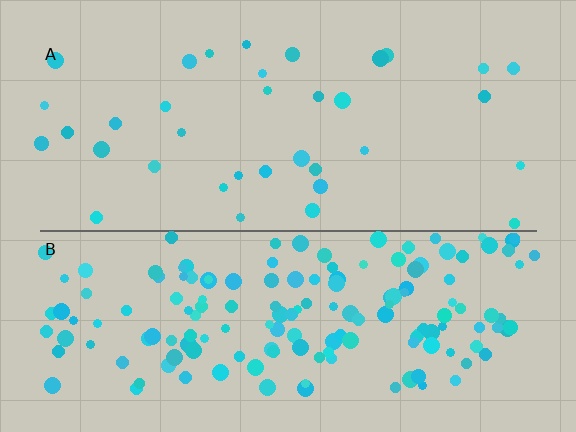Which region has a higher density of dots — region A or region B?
B (the bottom).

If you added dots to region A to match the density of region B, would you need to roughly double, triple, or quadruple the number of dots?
Approximately quadruple.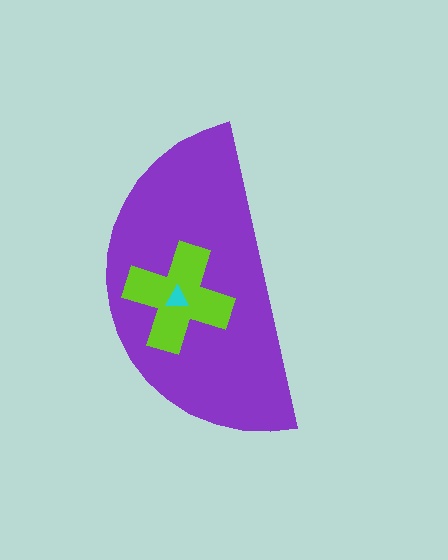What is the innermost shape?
The cyan triangle.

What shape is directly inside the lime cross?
The cyan triangle.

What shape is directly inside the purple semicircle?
The lime cross.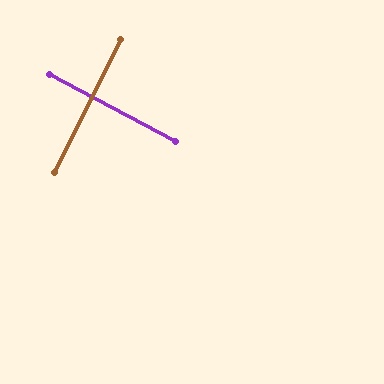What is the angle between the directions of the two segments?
Approximately 89 degrees.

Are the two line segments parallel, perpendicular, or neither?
Perpendicular — they meet at approximately 89°.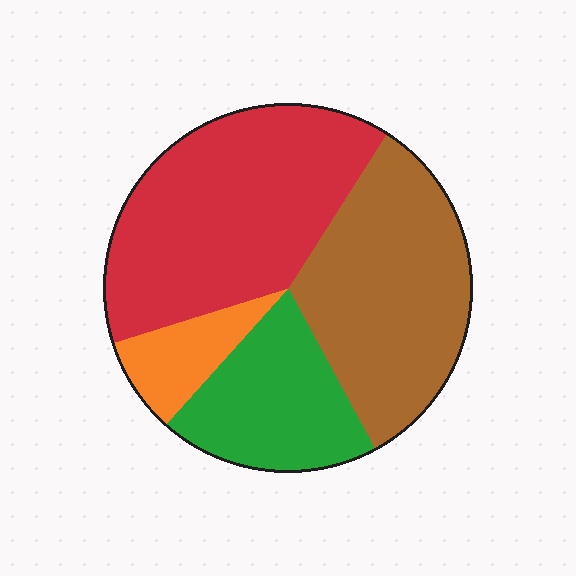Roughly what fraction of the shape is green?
Green covers roughly 20% of the shape.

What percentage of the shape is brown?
Brown covers about 35% of the shape.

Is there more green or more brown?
Brown.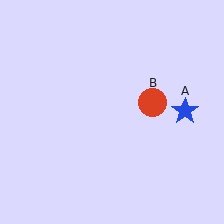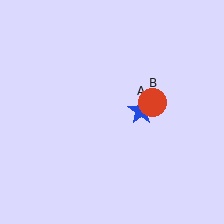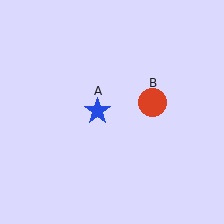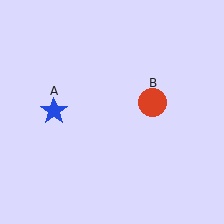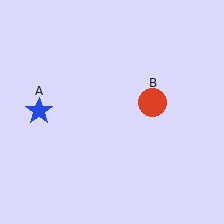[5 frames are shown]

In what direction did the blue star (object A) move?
The blue star (object A) moved left.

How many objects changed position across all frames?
1 object changed position: blue star (object A).